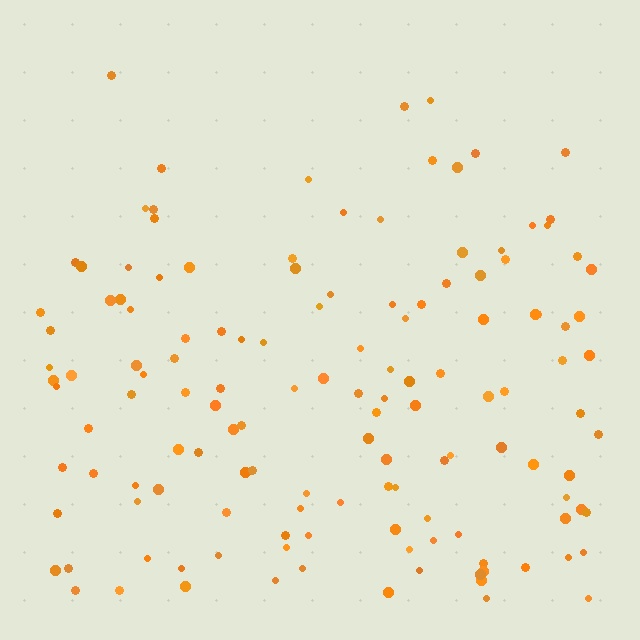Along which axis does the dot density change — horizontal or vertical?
Vertical.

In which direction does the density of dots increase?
From top to bottom, with the bottom side densest.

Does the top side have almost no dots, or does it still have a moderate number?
Still a moderate number, just noticeably fewer than the bottom.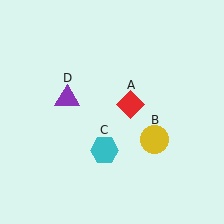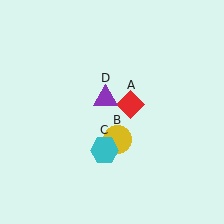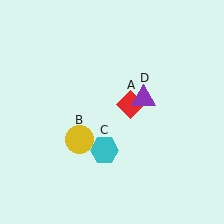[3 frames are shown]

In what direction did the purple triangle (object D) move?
The purple triangle (object D) moved right.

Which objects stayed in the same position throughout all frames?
Red diamond (object A) and cyan hexagon (object C) remained stationary.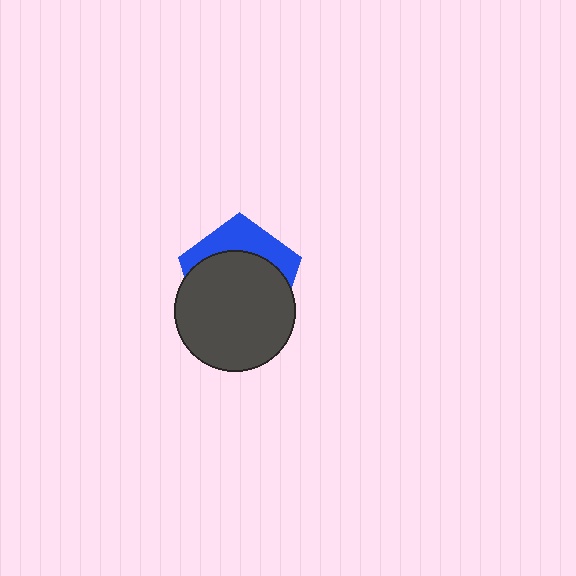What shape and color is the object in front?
The object in front is a dark gray circle.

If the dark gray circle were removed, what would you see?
You would see the complete blue pentagon.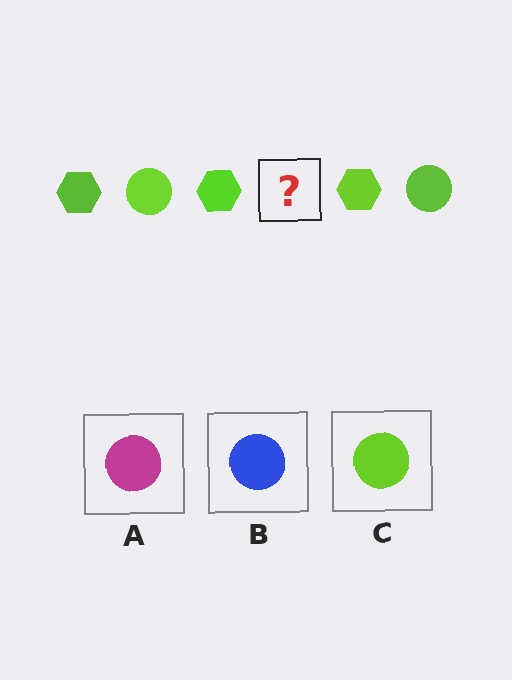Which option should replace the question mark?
Option C.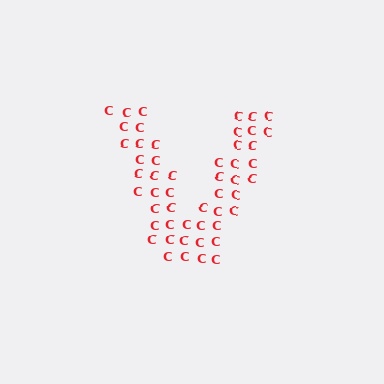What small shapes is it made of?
It is made of small letter C's.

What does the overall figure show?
The overall figure shows the letter V.